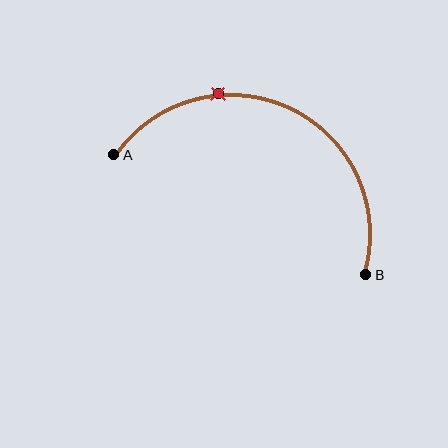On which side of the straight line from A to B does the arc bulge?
The arc bulges above the straight line connecting A and B.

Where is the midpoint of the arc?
The arc midpoint is the point on the curve farthest from the straight line joining A and B. It sits above that line.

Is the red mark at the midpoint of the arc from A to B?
No. The red mark lies on the arc but is closer to endpoint A. The arc midpoint would be at the point on the curve equidistant along the arc from both A and B.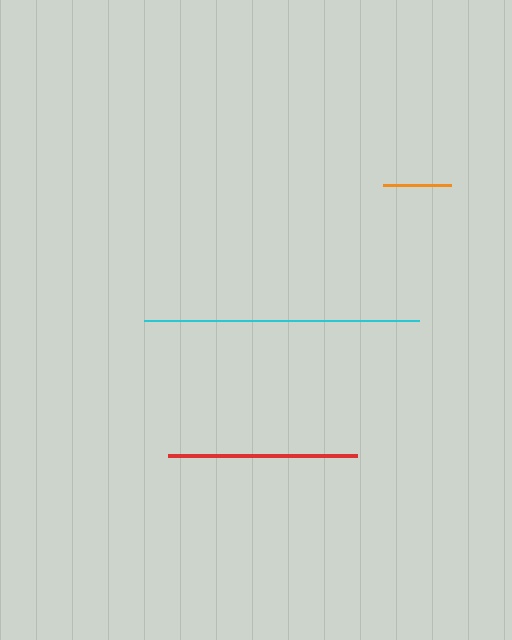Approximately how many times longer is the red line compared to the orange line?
The red line is approximately 2.8 times the length of the orange line.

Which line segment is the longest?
The cyan line is the longest at approximately 275 pixels.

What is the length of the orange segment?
The orange segment is approximately 68 pixels long.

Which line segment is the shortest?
The orange line is the shortest at approximately 68 pixels.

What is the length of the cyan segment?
The cyan segment is approximately 275 pixels long.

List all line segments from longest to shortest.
From longest to shortest: cyan, red, orange.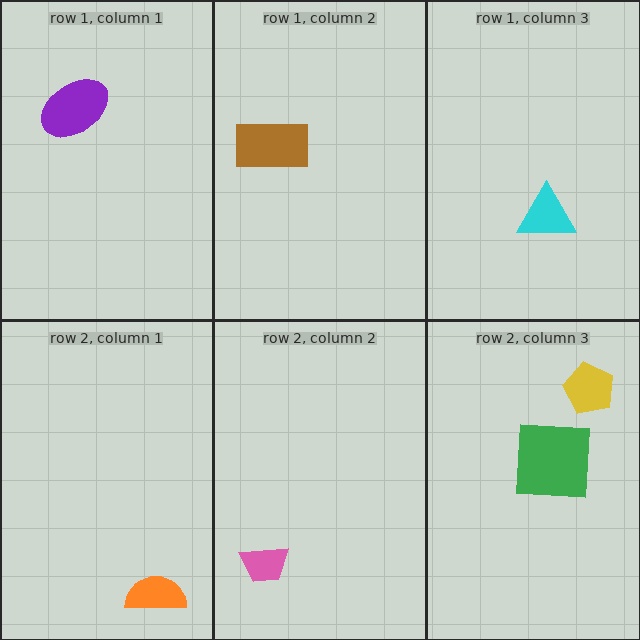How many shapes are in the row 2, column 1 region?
1.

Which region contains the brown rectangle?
The row 1, column 2 region.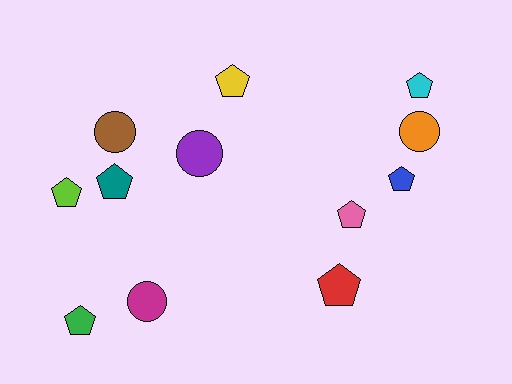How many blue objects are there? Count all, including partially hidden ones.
There is 1 blue object.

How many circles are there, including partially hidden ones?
There are 4 circles.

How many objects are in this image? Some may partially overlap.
There are 12 objects.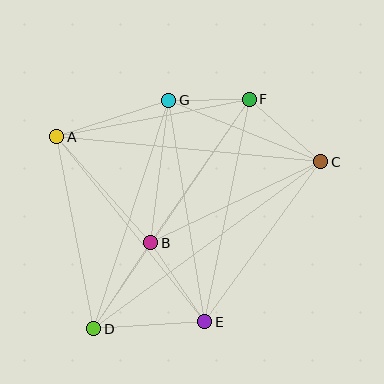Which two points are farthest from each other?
Points C and D are farthest from each other.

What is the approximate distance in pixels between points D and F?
The distance between D and F is approximately 277 pixels.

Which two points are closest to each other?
Points F and G are closest to each other.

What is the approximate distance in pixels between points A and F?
The distance between A and F is approximately 196 pixels.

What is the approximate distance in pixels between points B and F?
The distance between B and F is approximately 174 pixels.